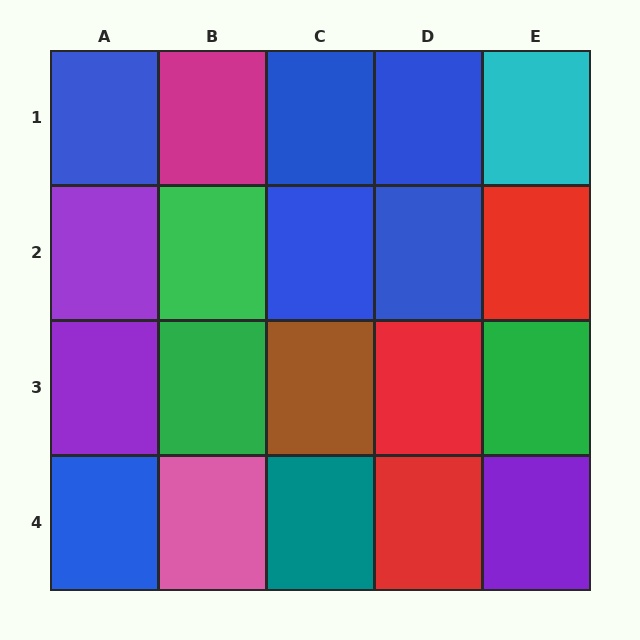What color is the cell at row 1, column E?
Cyan.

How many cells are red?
3 cells are red.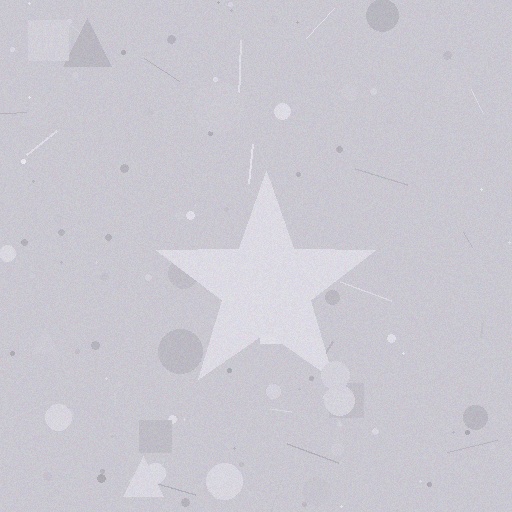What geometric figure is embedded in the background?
A star is embedded in the background.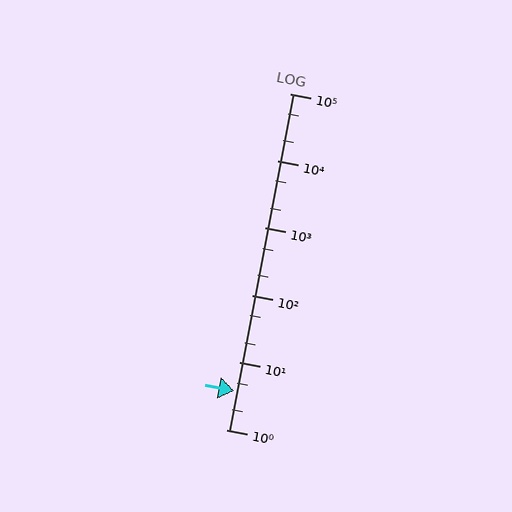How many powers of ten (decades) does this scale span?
The scale spans 5 decades, from 1 to 100000.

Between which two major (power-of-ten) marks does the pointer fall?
The pointer is between 1 and 10.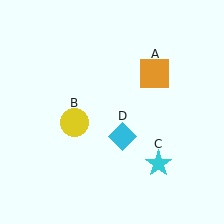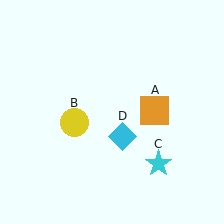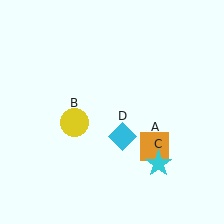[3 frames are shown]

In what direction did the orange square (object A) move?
The orange square (object A) moved down.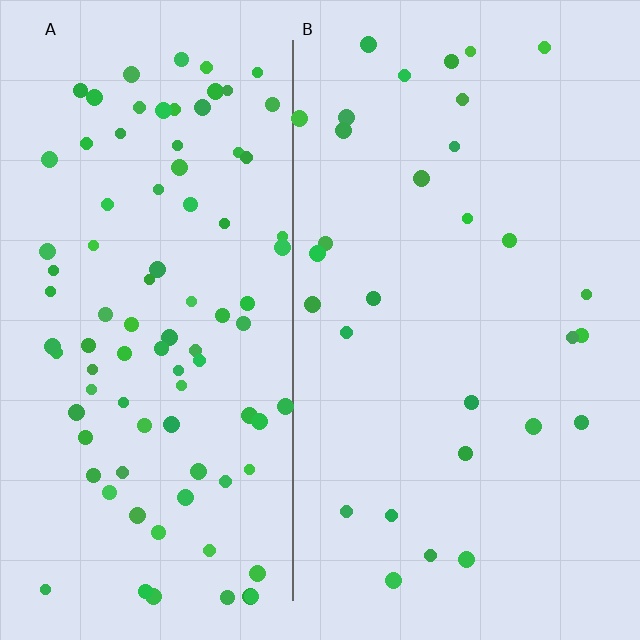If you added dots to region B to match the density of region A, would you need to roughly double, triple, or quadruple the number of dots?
Approximately triple.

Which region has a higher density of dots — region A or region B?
A (the left).